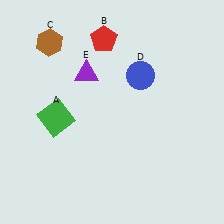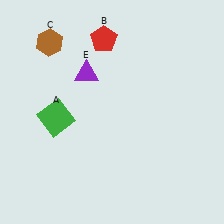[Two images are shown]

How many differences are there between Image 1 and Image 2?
There is 1 difference between the two images.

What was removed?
The blue circle (D) was removed in Image 2.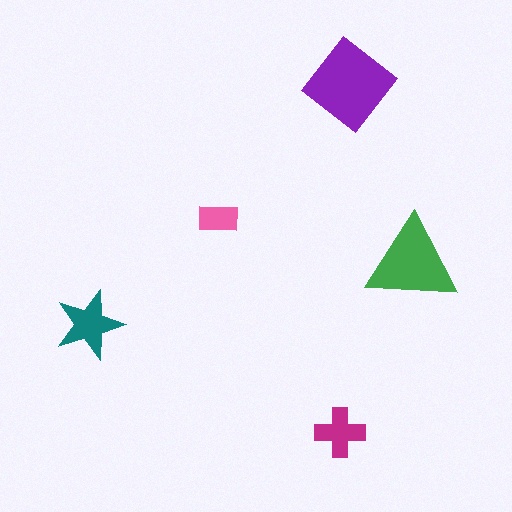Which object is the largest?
The purple diamond.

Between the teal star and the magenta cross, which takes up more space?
The teal star.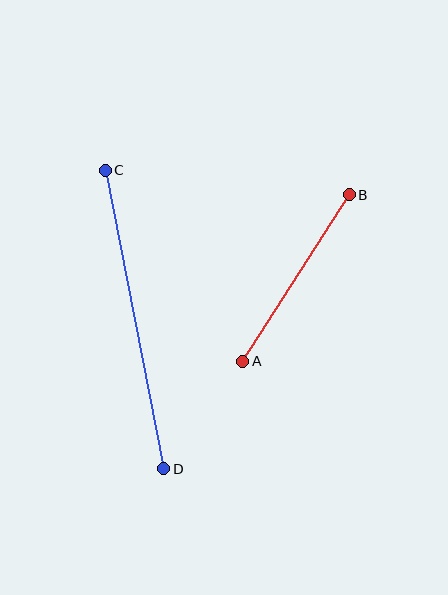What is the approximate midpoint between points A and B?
The midpoint is at approximately (296, 278) pixels.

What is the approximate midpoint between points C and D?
The midpoint is at approximately (135, 319) pixels.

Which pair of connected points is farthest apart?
Points C and D are farthest apart.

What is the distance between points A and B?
The distance is approximately 198 pixels.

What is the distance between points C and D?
The distance is approximately 304 pixels.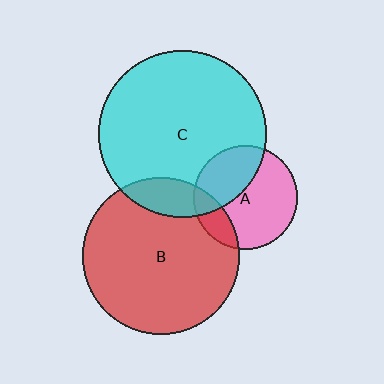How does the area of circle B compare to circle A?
Approximately 2.3 times.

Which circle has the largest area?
Circle C (cyan).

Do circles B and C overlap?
Yes.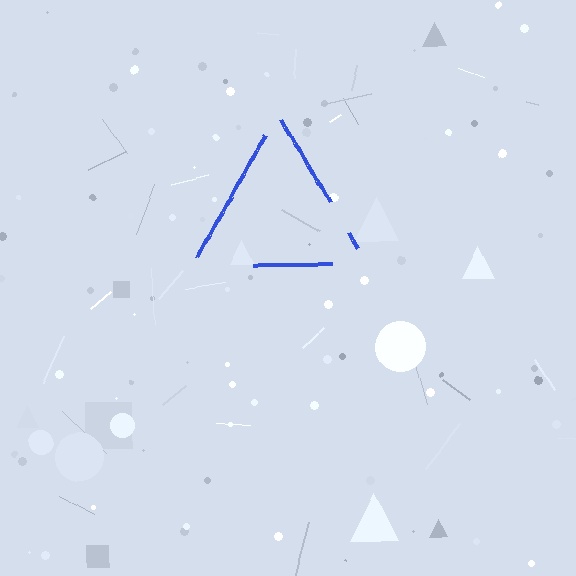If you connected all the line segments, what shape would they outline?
They would outline a triangle.